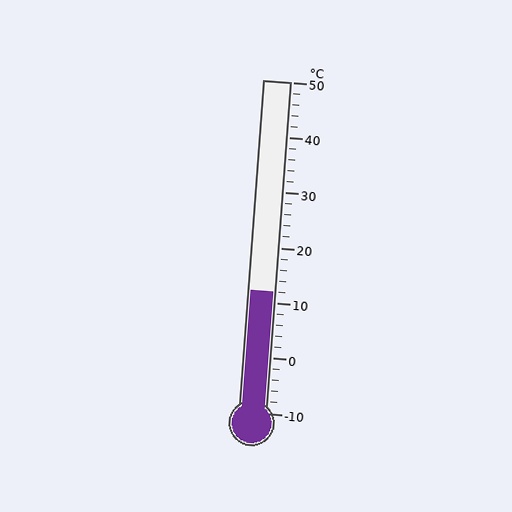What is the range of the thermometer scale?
The thermometer scale ranges from -10°C to 50°C.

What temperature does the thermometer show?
The thermometer shows approximately 12°C.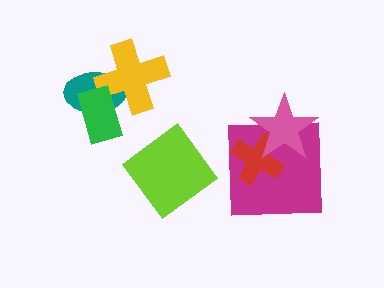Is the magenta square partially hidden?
Yes, it is partially covered by another shape.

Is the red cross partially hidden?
Yes, it is partially covered by another shape.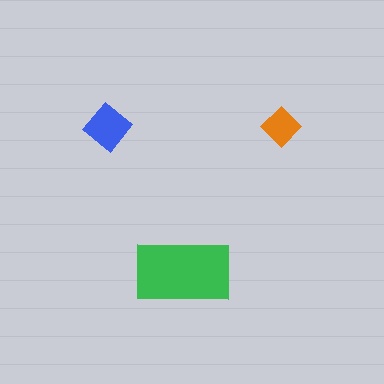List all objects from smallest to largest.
The orange diamond, the blue diamond, the green rectangle.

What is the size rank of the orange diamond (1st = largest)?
3rd.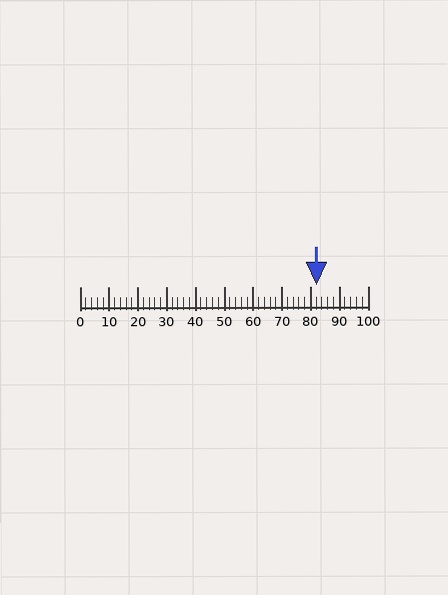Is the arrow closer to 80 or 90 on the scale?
The arrow is closer to 80.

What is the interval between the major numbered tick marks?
The major tick marks are spaced 10 units apart.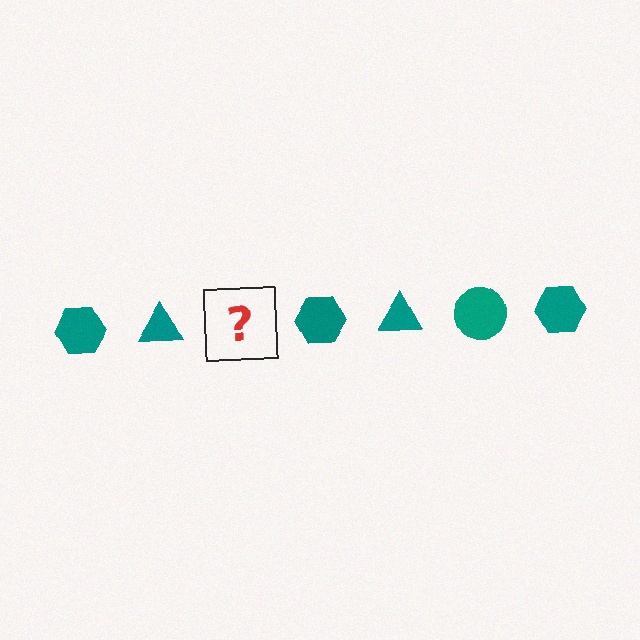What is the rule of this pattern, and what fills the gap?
The rule is that the pattern cycles through hexagon, triangle, circle shapes in teal. The gap should be filled with a teal circle.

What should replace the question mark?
The question mark should be replaced with a teal circle.